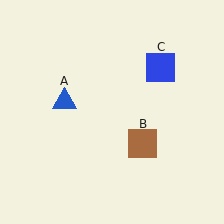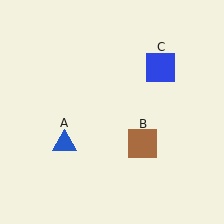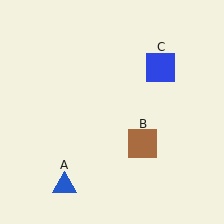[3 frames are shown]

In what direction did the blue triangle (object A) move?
The blue triangle (object A) moved down.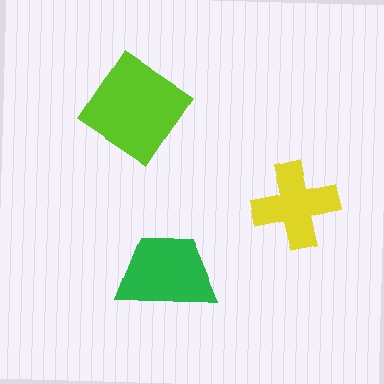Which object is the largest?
The lime diamond.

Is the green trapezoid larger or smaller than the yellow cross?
Larger.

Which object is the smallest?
The yellow cross.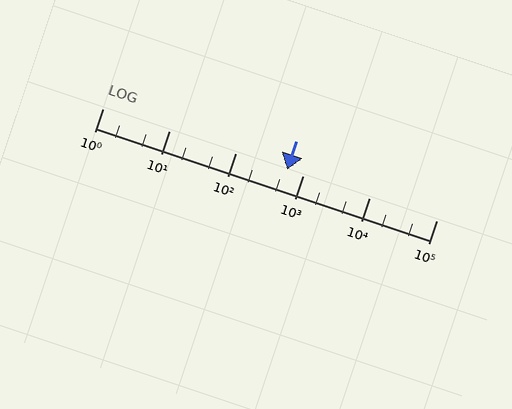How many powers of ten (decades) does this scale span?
The scale spans 5 decades, from 1 to 100000.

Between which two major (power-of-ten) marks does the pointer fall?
The pointer is between 100 and 1000.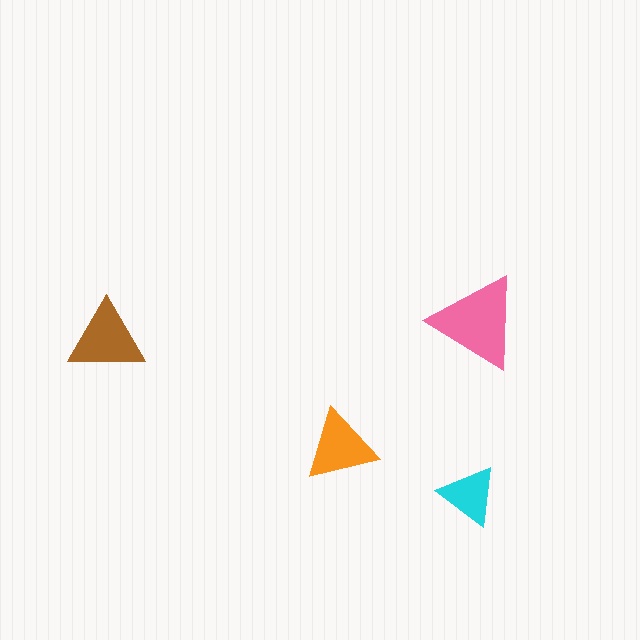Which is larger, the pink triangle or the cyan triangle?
The pink one.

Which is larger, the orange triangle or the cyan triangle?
The orange one.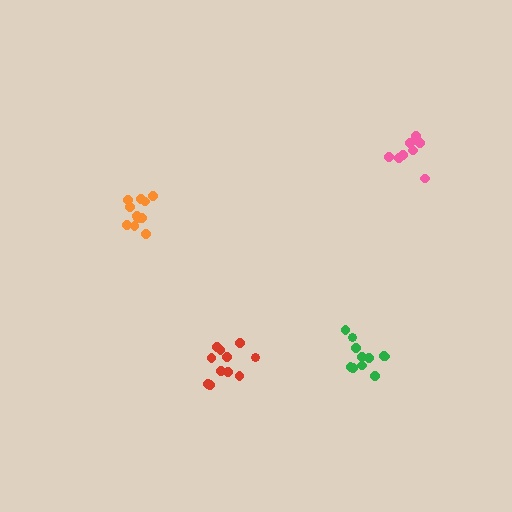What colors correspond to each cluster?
The clusters are colored: pink, red, green, orange.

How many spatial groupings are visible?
There are 4 spatial groupings.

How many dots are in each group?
Group 1: 8 dots, Group 2: 11 dots, Group 3: 11 dots, Group 4: 11 dots (41 total).